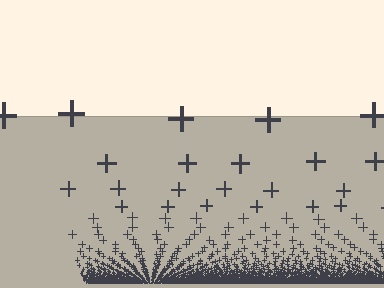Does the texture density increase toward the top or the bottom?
Density increases toward the bottom.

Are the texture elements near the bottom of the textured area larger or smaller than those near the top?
Smaller. The gradient is inverted — elements near the bottom are smaller and denser.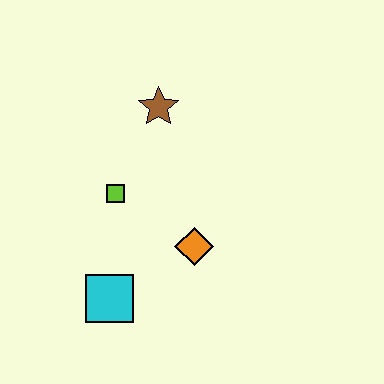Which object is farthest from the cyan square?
The brown star is farthest from the cyan square.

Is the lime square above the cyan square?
Yes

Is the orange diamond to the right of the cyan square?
Yes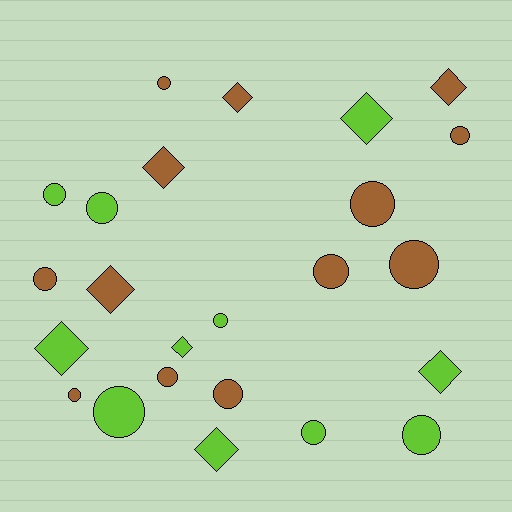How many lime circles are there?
There are 6 lime circles.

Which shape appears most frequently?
Circle, with 15 objects.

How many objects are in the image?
There are 24 objects.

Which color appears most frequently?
Brown, with 13 objects.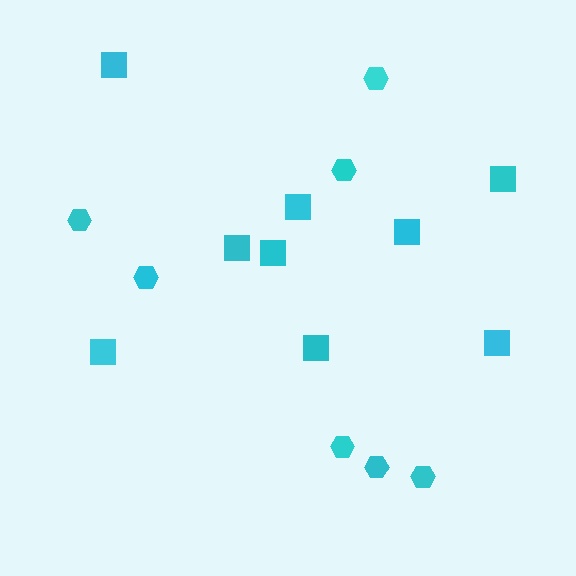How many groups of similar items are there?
There are 2 groups: one group of hexagons (7) and one group of squares (9).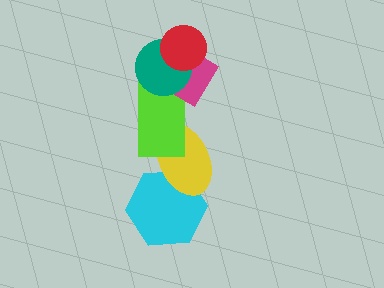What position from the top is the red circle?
The red circle is 1st from the top.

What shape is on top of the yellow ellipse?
The lime rectangle is on top of the yellow ellipse.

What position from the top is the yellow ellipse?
The yellow ellipse is 5th from the top.